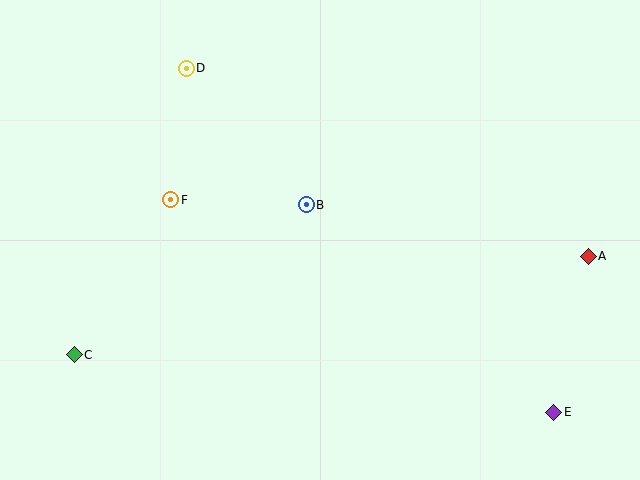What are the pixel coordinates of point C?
Point C is at (74, 355).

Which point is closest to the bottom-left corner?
Point C is closest to the bottom-left corner.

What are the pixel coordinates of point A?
Point A is at (588, 256).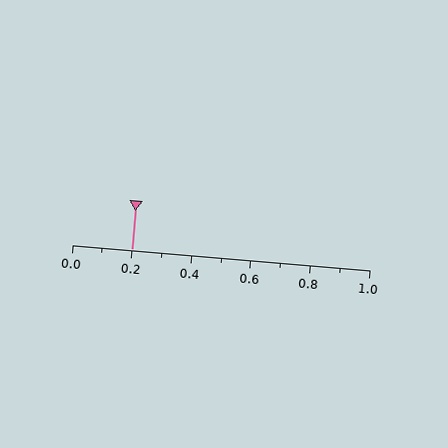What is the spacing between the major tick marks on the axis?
The major ticks are spaced 0.2 apart.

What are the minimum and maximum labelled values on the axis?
The axis runs from 0.0 to 1.0.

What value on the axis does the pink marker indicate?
The marker indicates approximately 0.2.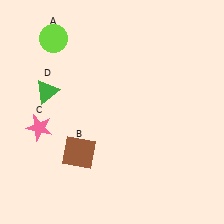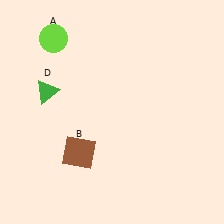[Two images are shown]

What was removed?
The pink star (C) was removed in Image 2.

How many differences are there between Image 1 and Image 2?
There is 1 difference between the two images.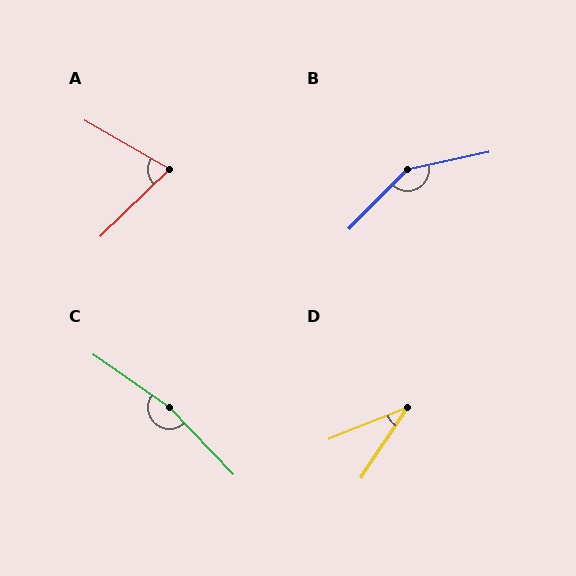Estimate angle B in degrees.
Approximately 146 degrees.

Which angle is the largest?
C, at approximately 168 degrees.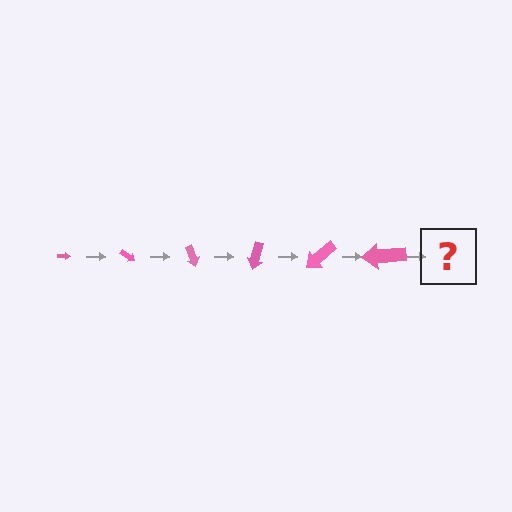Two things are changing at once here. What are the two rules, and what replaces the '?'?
The two rules are that the arrow grows larger each step and it rotates 35 degrees each step. The '?' should be an arrow, larger than the previous one and rotated 210 degrees from the start.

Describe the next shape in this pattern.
It should be an arrow, larger than the previous one and rotated 210 degrees from the start.